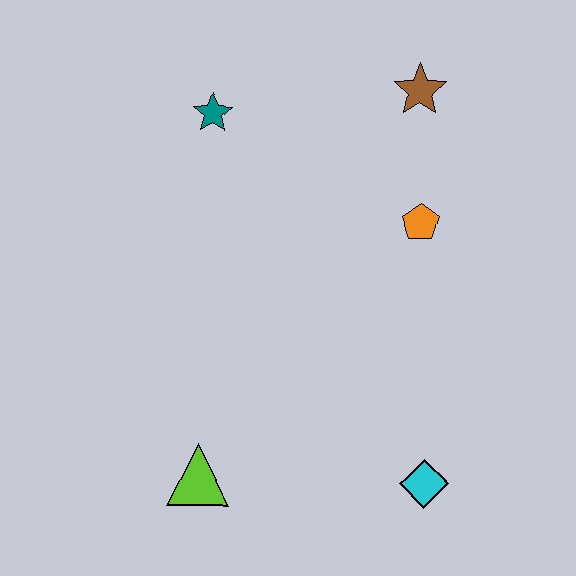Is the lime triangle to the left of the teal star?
Yes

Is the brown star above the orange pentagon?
Yes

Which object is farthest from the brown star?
The lime triangle is farthest from the brown star.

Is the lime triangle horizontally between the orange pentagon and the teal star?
No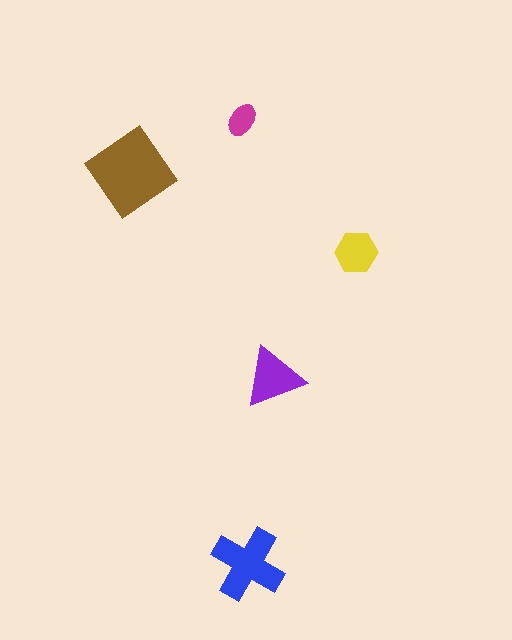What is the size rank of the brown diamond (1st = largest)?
1st.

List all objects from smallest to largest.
The magenta ellipse, the yellow hexagon, the purple triangle, the blue cross, the brown diamond.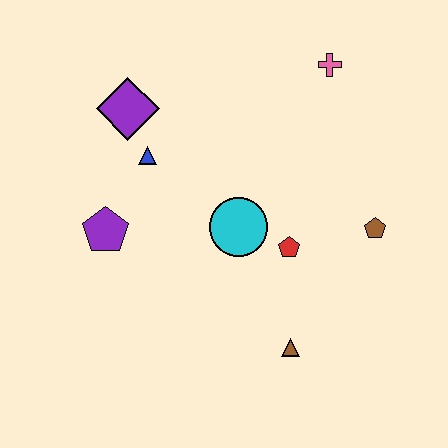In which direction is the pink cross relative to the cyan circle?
The pink cross is above the cyan circle.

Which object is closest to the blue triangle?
The purple diamond is closest to the blue triangle.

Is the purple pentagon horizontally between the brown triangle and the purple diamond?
No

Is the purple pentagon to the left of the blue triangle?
Yes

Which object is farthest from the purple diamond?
The brown triangle is farthest from the purple diamond.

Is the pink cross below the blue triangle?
No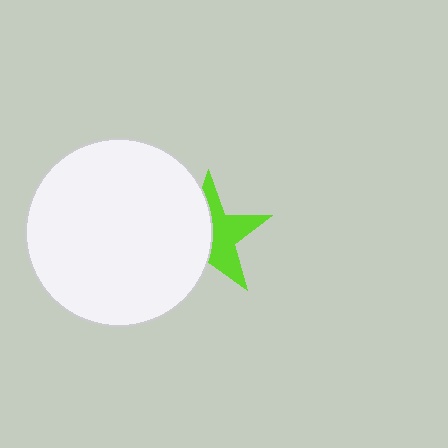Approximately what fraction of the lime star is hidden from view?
Roughly 50% of the lime star is hidden behind the white circle.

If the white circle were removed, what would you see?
You would see the complete lime star.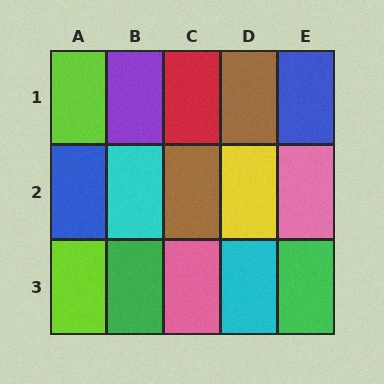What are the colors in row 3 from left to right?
Lime, green, pink, cyan, green.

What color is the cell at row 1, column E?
Blue.